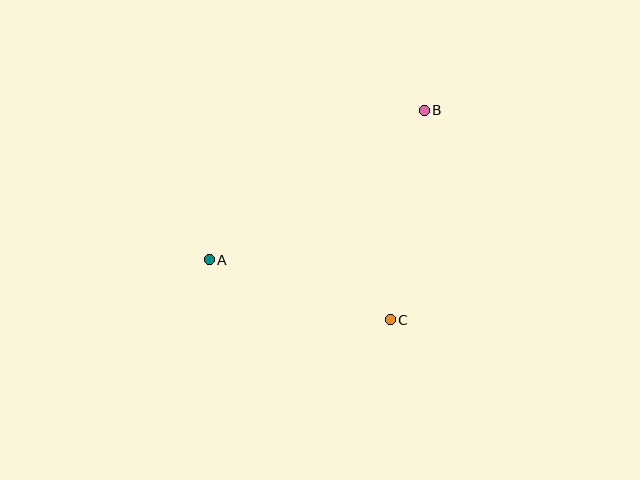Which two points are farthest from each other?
Points A and B are farthest from each other.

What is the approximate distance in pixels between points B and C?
The distance between B and C is approximately 212 pixels.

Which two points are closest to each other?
Points A and C are closest to each other.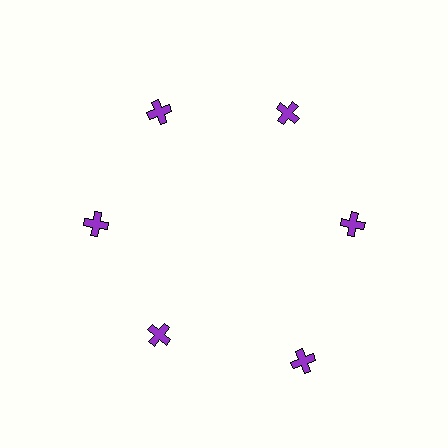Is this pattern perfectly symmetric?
No. The 6 purple crosses are arranged in a ring, but one element near the 5 o'clock position is pushed outward from the center, breaking the 6-fold rotational symmetry.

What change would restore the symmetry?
The symmetry would be restored by moving it inward, back onto the ring so that all 6 crosses sit at equal angles and equal distance from the center.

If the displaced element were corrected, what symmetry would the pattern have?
It would have 6-fold rotational symmetry — the pattern would map onto itself every 60 degrees.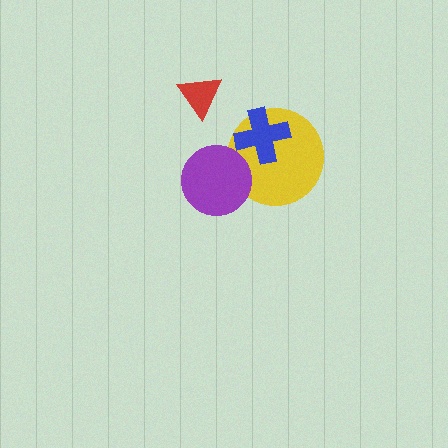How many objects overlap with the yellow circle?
2 objects overlap with the yellow circle.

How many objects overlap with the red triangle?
0 objects overlap with the red triangle.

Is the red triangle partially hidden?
No, no other shape covers it.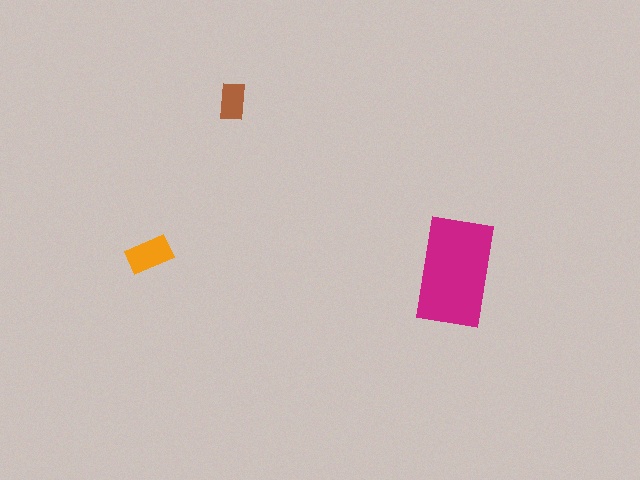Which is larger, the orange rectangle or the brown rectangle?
The orange one.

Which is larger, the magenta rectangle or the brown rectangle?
The magenta one.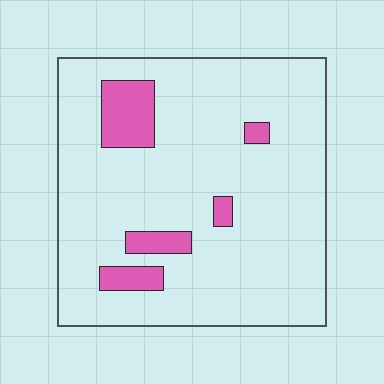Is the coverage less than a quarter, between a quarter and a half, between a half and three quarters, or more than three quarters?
Less than a quarter.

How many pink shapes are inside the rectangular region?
5.